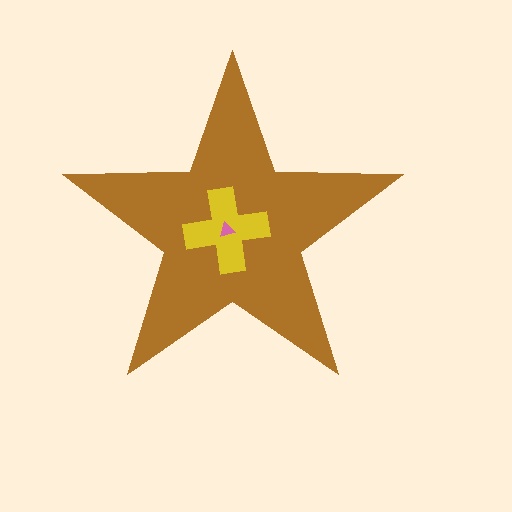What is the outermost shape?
The brown star.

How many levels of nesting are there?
3.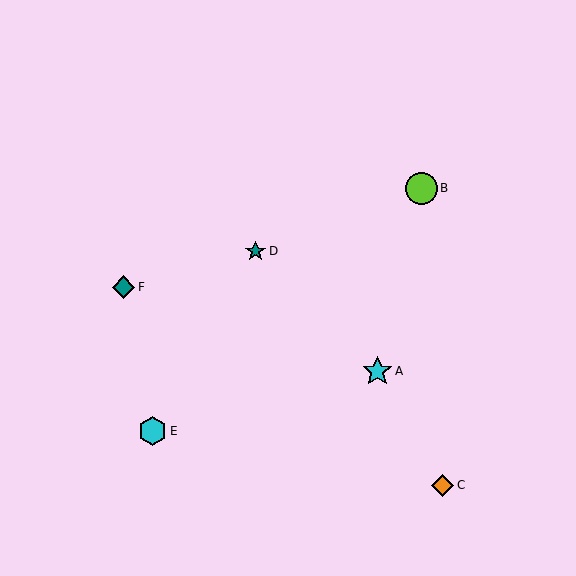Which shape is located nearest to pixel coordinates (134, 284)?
The teal diamond (labeled F) at (124, 287) is nearest to that location.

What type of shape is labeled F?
Shape F is a teal diamond.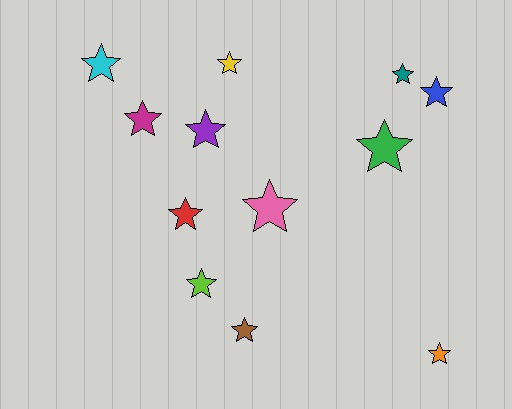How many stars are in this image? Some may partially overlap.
There are 12 stars.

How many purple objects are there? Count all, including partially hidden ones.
There is 1 purple object.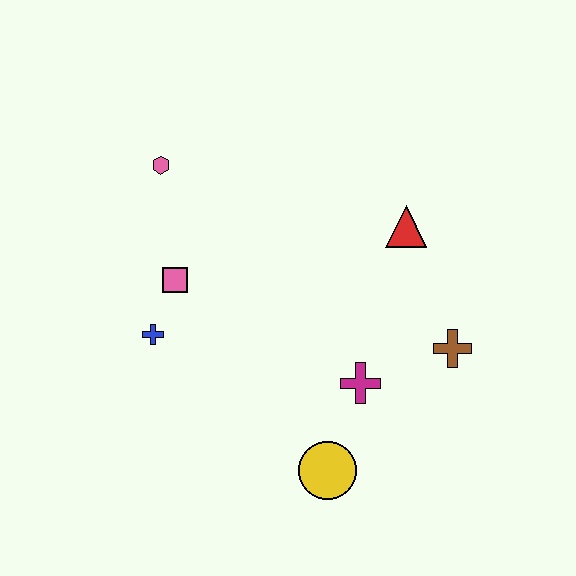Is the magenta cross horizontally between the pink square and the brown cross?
Yes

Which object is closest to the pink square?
The blue cross is closest to the pink square.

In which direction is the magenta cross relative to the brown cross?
The magenta cross is to the left of the brown cross.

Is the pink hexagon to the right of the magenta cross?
No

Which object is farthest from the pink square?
The brown cross is farthest from the pink square.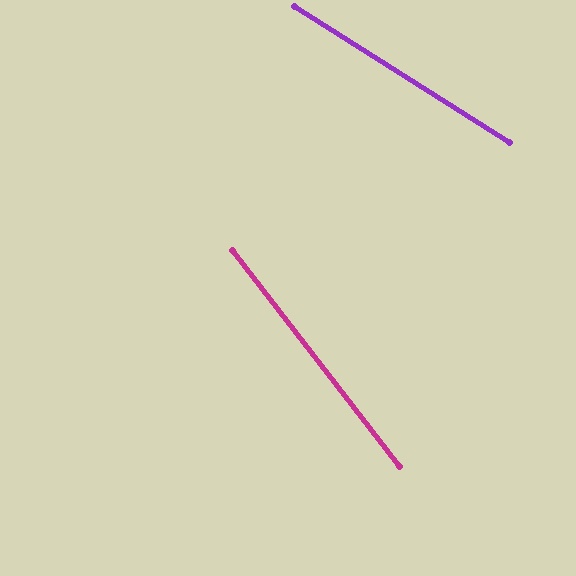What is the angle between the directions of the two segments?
Approximately 20 degrees.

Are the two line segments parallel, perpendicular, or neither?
Neither parallel nor perpendicular — they differ by about 20°.